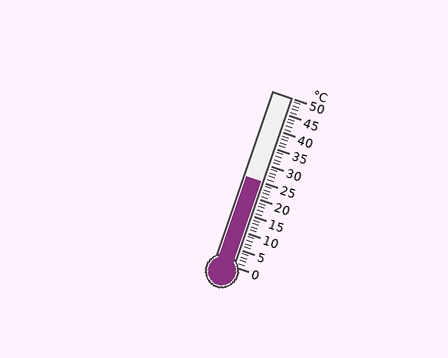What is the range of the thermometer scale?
The thermometer scale ranges from 0°C to 50°C.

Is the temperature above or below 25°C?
The temperature is at 25°C.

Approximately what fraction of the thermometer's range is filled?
The thermometer is filled to approximately 50% of its range.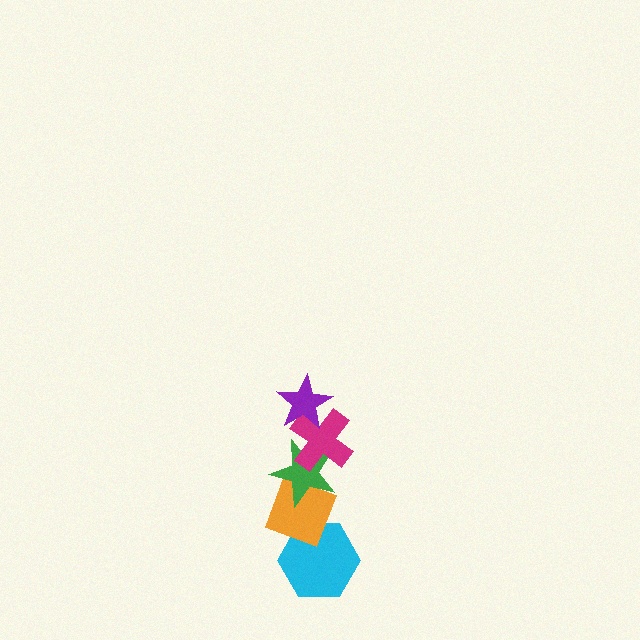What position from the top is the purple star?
The purple star is 1st from the top.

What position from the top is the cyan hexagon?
The cyan hexagon is 5th from the top.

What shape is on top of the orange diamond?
The green star is on top of the orange diamond.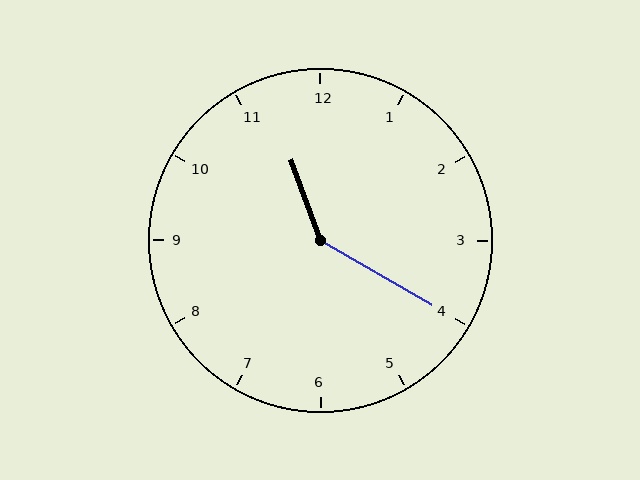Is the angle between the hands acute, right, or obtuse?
It is obtuse.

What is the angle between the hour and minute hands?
Approximately 140 degrees.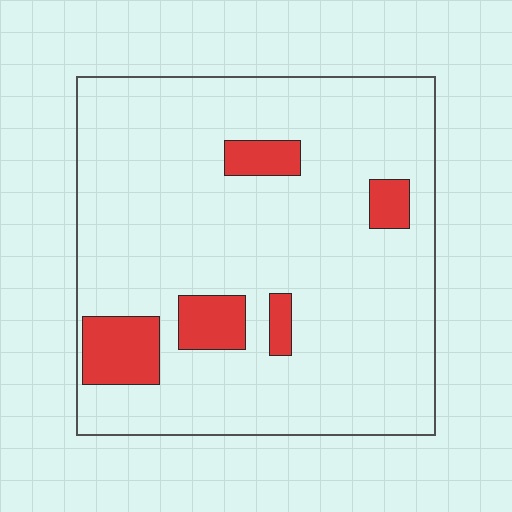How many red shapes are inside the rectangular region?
5.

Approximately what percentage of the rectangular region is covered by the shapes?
Approximately 10%.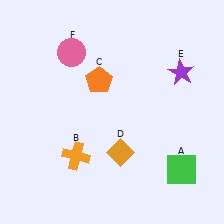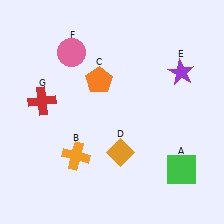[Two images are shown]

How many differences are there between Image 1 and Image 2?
There is 1 difference between the two images.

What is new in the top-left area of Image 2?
A red cross (G) was added in the top-left area of Image 2.